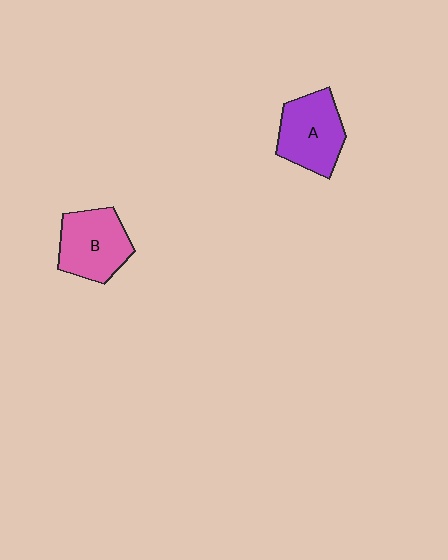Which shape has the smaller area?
Shape B (pink).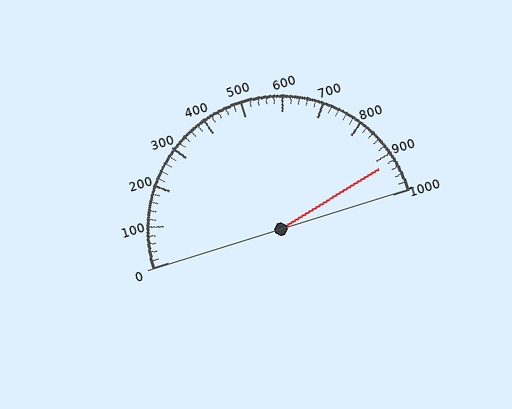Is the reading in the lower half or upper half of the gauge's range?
The reading is in the upper half of the range (0 to 1000).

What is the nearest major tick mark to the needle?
The nearest major tick mark is 900.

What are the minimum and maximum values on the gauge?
The gauge ranges from 0 to 1000.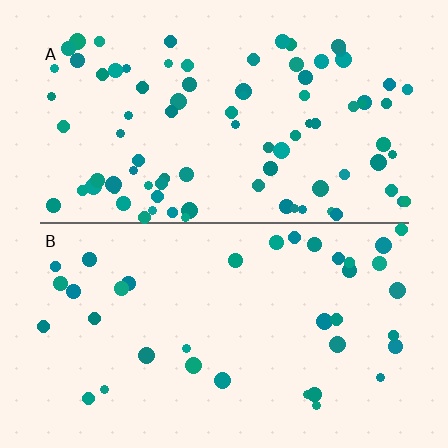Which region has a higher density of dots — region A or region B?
A (the top).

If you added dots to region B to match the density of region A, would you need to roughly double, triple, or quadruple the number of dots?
Approximately double.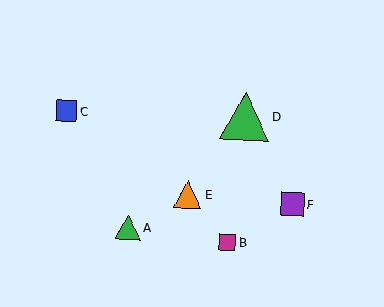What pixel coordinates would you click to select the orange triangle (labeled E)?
Click at (188, 194) to select the orange triangle E.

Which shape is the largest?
The green triangle (labeled D) is the largest.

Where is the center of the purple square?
The center of the purple square is at (293, 204).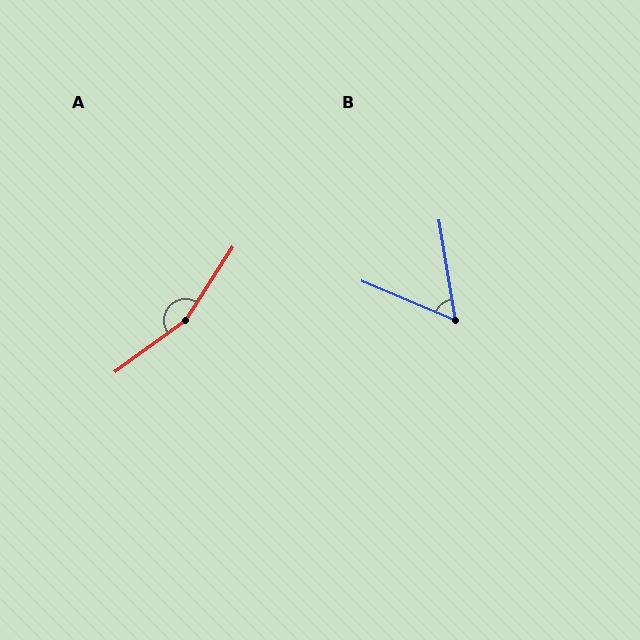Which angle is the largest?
A, at approximately 159 degrees.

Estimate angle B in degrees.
Approximately 58 degrees.